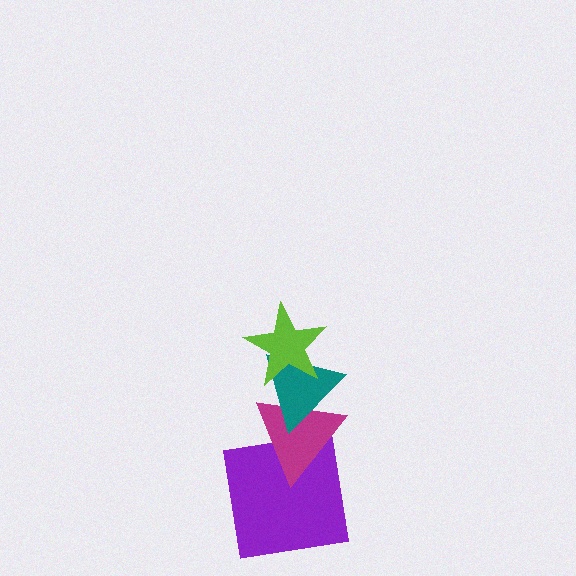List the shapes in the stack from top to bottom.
From top to bottom: the lime star, the teal triangle, the magenta triangle, the purple square.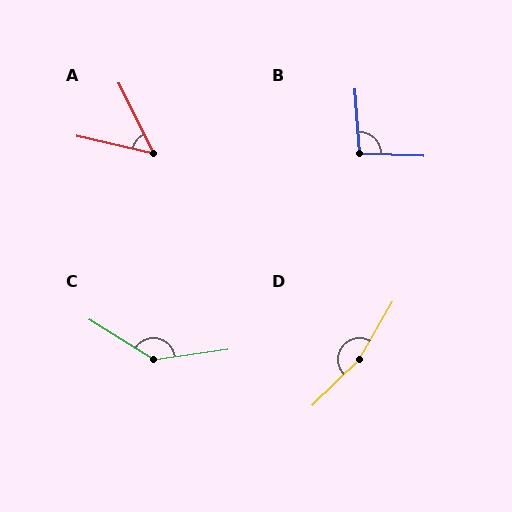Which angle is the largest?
D, at approximately 164 degrees.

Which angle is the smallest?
A, at approximately 51 degrees.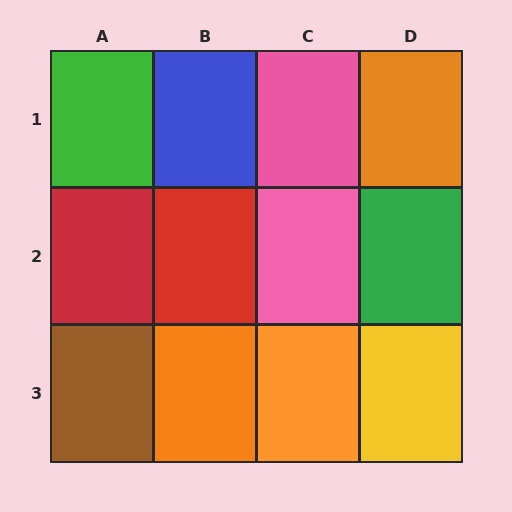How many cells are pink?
2 cells are pink.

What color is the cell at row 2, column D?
Green.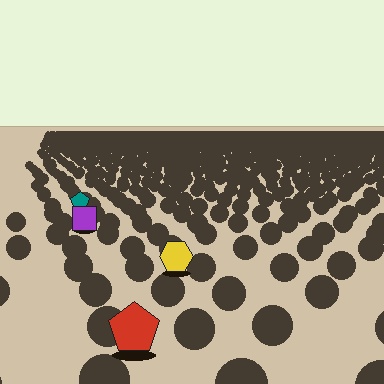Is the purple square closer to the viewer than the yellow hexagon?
No. The yellow hexagon is closer — you can tell from the texture gradient: the ground texture is coarser near it.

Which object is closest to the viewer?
The red pentagon is closest. The texture marks near it are larger and more spread out.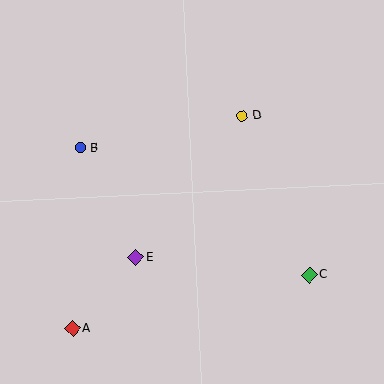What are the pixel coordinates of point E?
Point E is at (136, 258).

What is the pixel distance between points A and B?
The distance between A and B is 181 pixels.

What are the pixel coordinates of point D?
Point D is at (242, 116).